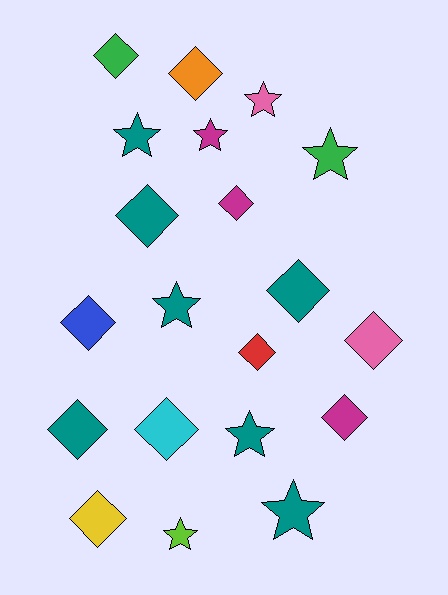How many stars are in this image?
There are 8 stars.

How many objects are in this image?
There are 20 objects.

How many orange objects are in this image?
There is 1 orange object.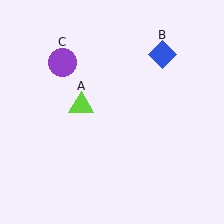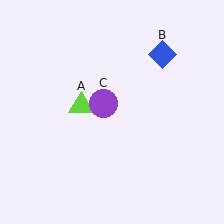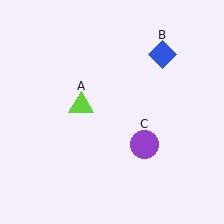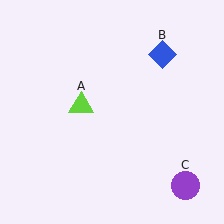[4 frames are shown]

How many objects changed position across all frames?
1 object changed position: purple circle (object C).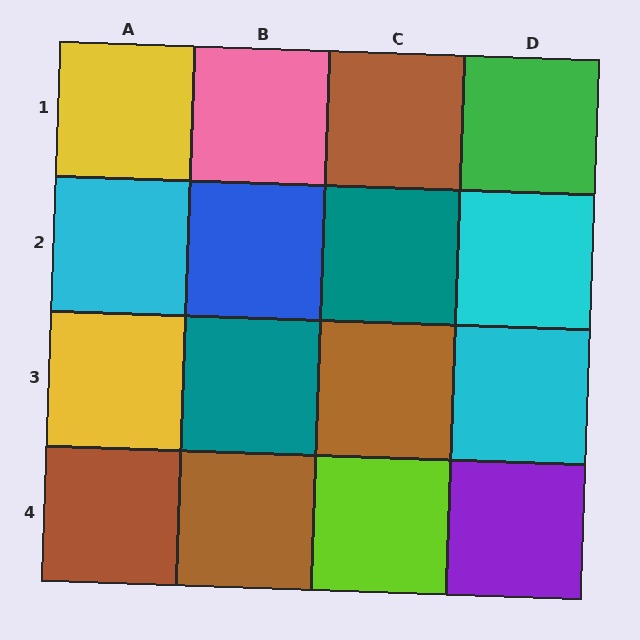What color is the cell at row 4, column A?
Brown.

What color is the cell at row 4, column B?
Brown.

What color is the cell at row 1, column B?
Pink.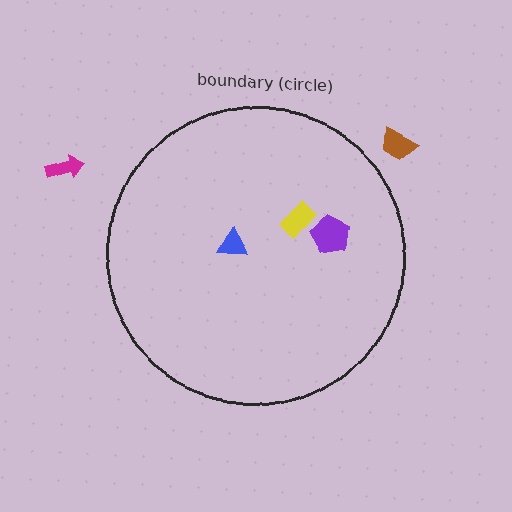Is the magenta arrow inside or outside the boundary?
Outside.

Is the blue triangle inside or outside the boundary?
Inside.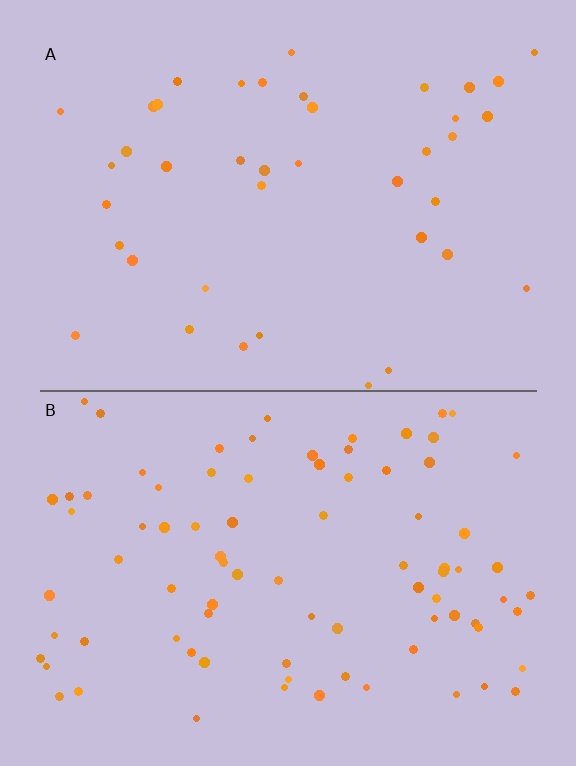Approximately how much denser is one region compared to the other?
Approximately 2.1× — region B over region A.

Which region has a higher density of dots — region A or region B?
B (the bottom).